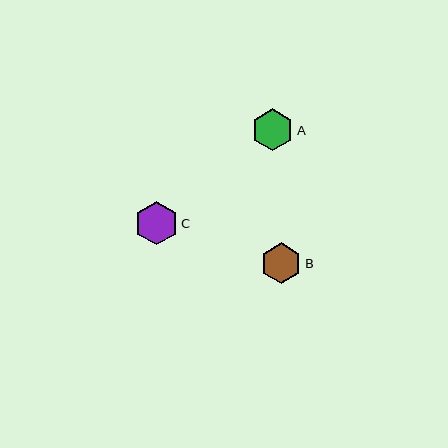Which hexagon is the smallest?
Hexagon B is the smallest with a size of approximately 40 pixels.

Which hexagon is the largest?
Hexagon C is the largest with a size of approximately 44 pixels.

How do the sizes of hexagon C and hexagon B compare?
Hexagon C and hexagon B are approximately the same size.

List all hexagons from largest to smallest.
From largest to smallest: C, A, B.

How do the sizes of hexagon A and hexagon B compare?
Hexagon A and hexagon B are approximately the same size.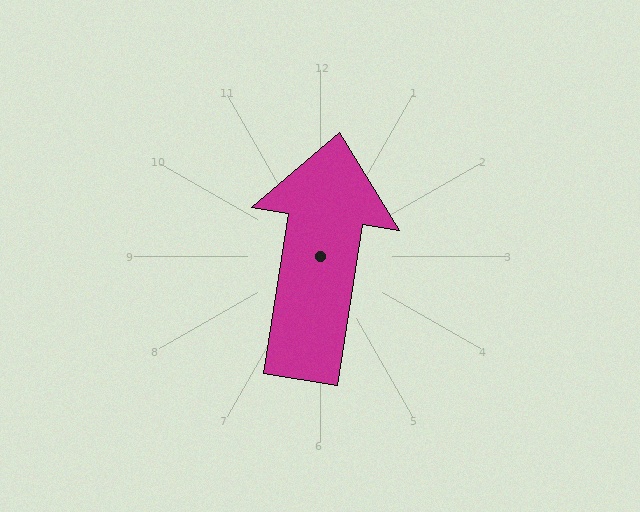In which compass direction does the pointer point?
North.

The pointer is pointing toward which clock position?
Roughly 12 o'clock.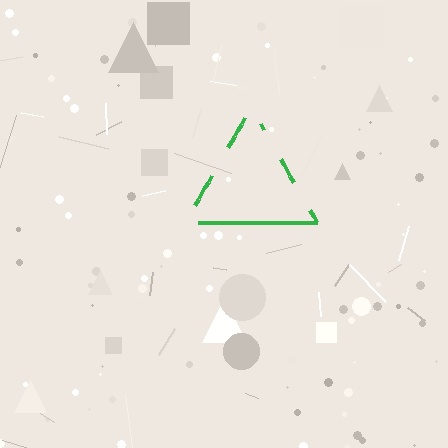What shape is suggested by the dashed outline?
The dashed outline suggests a triangle.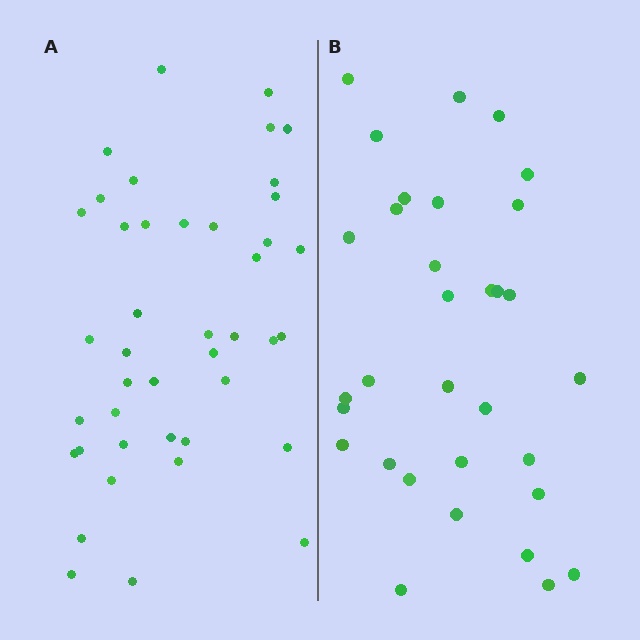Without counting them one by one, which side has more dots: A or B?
Region A (the left region) has more dots.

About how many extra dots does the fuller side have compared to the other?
Region A has roughly 10 or so more dots than region B.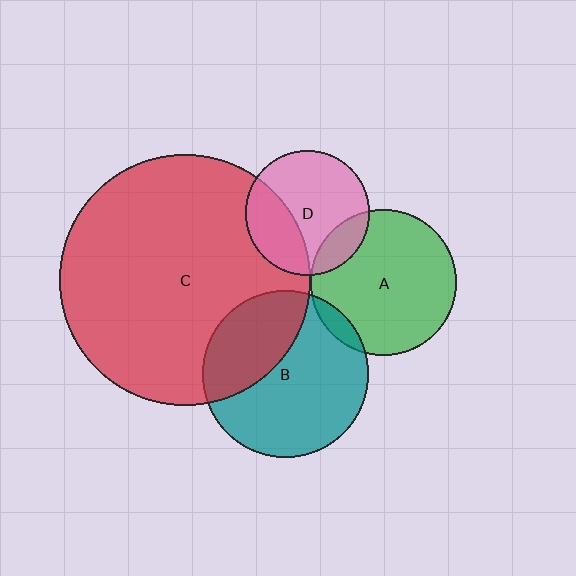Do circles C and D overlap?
Yes.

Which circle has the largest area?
Circle C (red).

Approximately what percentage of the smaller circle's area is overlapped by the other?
Approximately 30%.